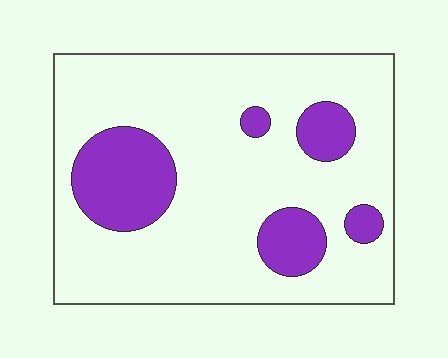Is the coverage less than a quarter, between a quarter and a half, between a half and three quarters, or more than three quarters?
Less than a quarter.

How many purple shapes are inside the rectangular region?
5.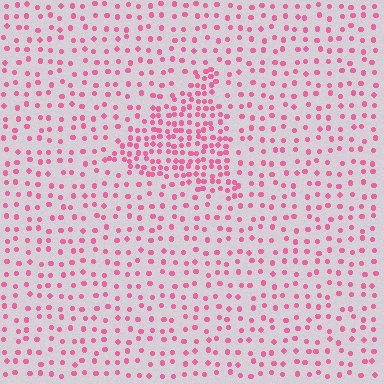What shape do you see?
I see a triangle.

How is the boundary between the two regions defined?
The boundary is defined by a change in element density (approximately 2.3x ratio). All elements are the same color, size, and shape.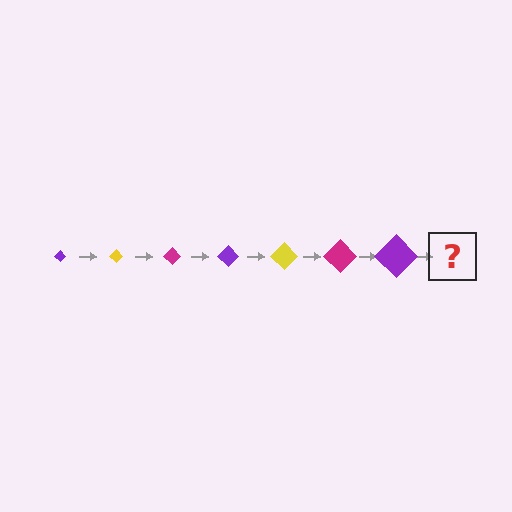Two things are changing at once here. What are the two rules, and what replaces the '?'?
The two rules are that the diamond grows larger each step and the color cycles through purple, yellow, and magenta. The '?' should be a yellow diamond, larger than the previous one.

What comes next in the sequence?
The next element should be a yellow diamond, larger than the previous one.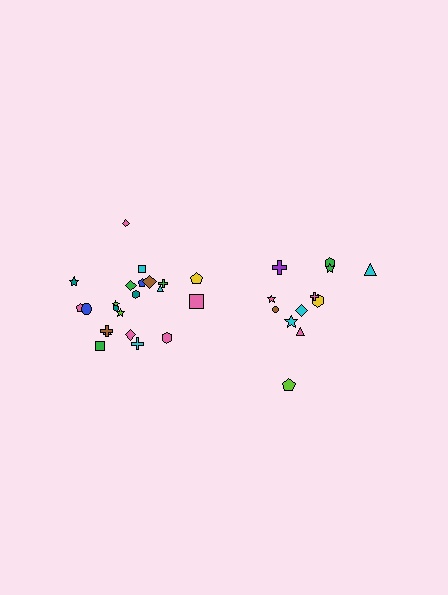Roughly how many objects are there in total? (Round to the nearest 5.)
Roughly 35 objects in total.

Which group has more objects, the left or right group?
The left group.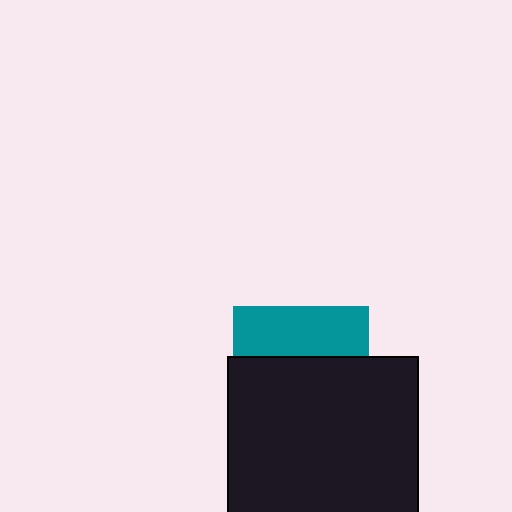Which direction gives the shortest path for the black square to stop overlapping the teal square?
Moving down gives the shortest separation.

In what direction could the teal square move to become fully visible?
The teal square could move up. That would shift it out from behind the black square entirely.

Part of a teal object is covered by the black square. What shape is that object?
It is a square.